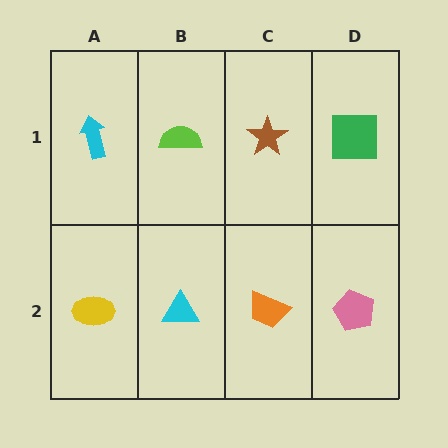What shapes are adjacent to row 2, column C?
A brown star (row 1, column C), a cyan triangle (row 2, column B), a pink pentagon (row 2, column D).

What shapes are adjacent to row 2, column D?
A green square (row 1, column D), an orange trapezoid (row 2, column C).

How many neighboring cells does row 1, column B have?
3.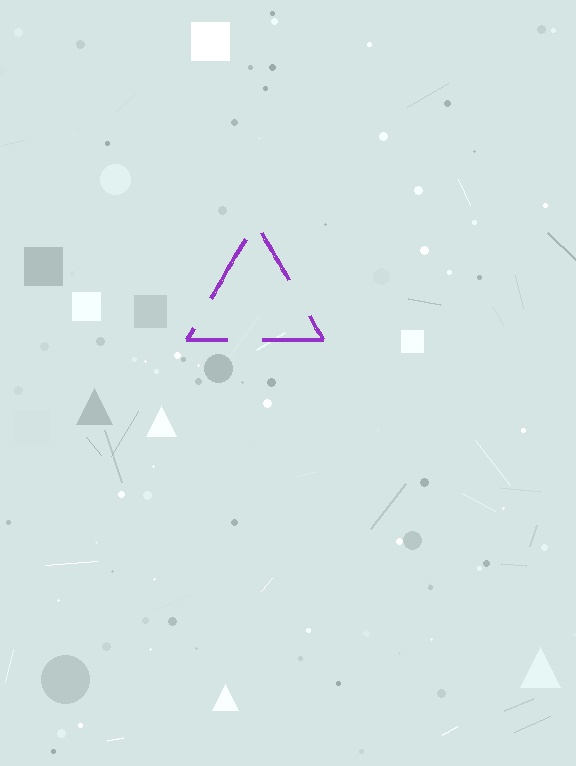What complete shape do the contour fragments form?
The contour fragments form a triangle.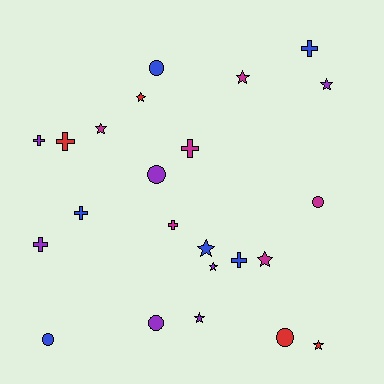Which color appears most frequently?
Purple, with 7 objects.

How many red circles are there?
There is 1 red circle.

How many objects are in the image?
There are 23 objects.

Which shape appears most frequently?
Star, with 9 objects.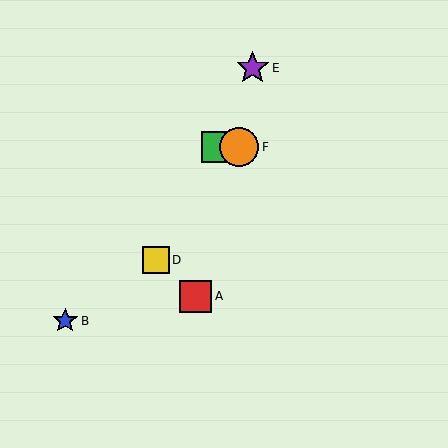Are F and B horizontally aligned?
No, F is at y≈147 and B is at y≈321.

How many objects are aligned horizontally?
2 objects (C, F) are aligned horizontally.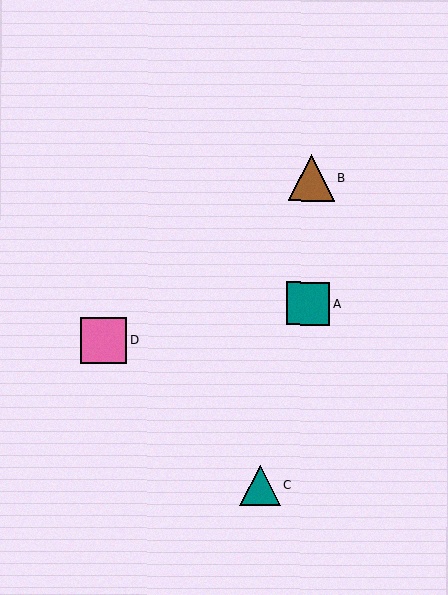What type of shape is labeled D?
Shape D is a pink square.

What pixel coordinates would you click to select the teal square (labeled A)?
Click at (308, 303) to select the teal square A.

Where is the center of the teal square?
The center of the teal square is at (308, 303).